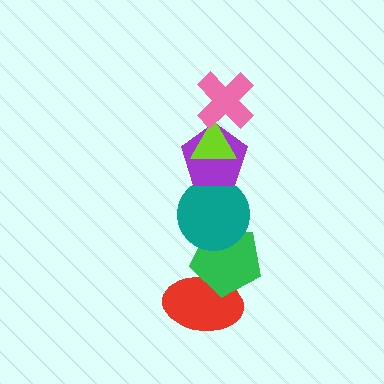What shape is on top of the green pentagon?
The teal circle is on top of the green pentagon.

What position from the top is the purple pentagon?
The purple pentagon is 3rd from the top.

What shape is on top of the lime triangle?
The pink cross is on top of the lime triangle.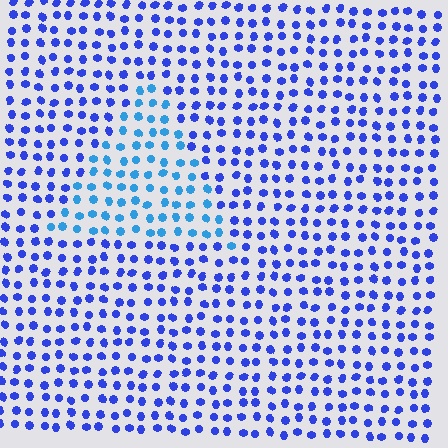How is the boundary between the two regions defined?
The boundary is defined purely by a slight shift in hue (about 31 degrees). Spacing, size, and orientation are identical on both sides.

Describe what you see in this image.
The image is filled with small blue elements in a uniform arrangement. A triangle-shaped region is visible where the elements are tinted to a slightly different hue, forming a subtle color boundary.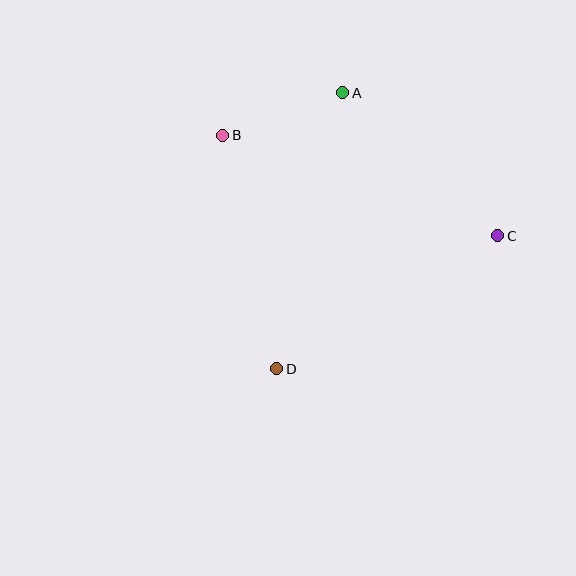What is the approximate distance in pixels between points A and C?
The distance between A and C is approximately 211 pixels.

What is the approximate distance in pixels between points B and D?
The distance between B and D is approximately 240 pixels.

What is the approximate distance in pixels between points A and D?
The distance between A and D is approximately 284 pixels.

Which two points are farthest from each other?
Points B and C are farthest from each other.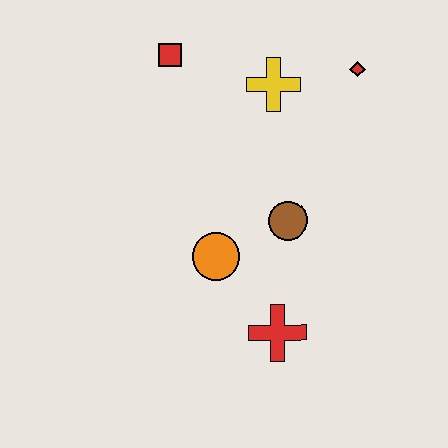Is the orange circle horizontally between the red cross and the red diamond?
No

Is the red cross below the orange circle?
Yes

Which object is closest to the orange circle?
The brown circle is closest to the orange circle.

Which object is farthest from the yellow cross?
The red cross is farthest from the yellow cross.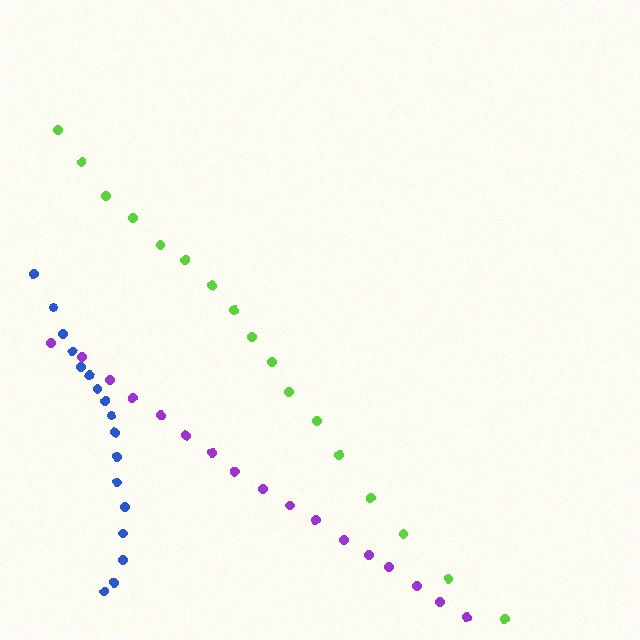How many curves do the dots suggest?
There are 3 distinct paths.